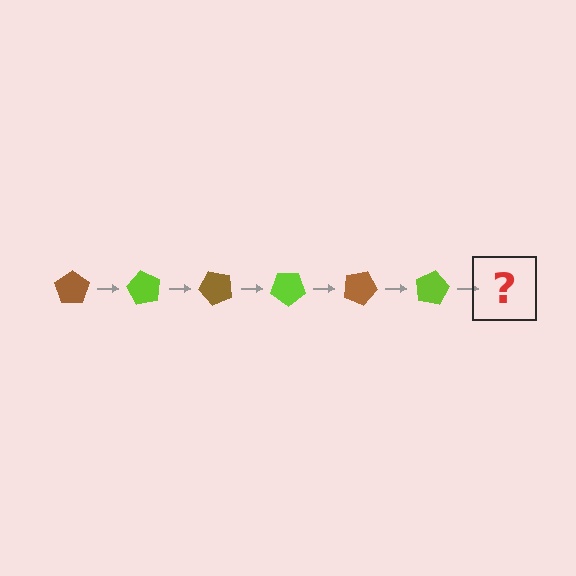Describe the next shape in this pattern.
It should be a brown pentagon, rotated 360 degrees from the start.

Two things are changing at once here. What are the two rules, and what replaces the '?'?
The two rules are that it rotates 60 degrees each step and the color cycles through brown and lime. The '?' should be a brown pentagon, rotated 360 degrees from the start.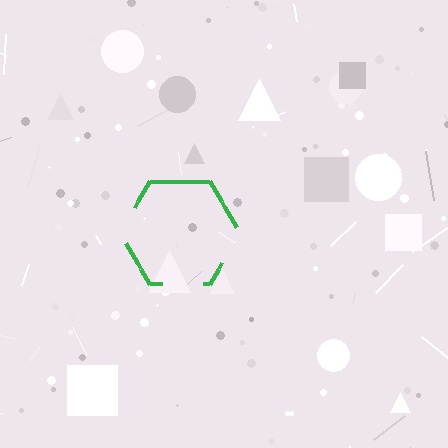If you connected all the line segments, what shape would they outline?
They would outline a hexagon.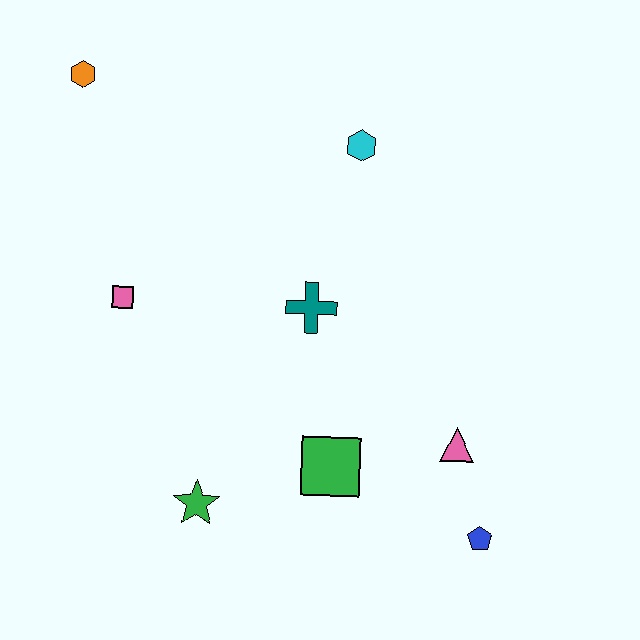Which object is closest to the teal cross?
The green square is closest to the teal cross.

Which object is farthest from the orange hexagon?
The blue pentagon is farthest from the orange hexagon.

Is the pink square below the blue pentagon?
No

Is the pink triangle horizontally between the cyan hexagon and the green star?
No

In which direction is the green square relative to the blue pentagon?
The green square is to the left of the blue pentagon.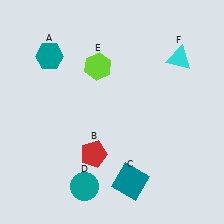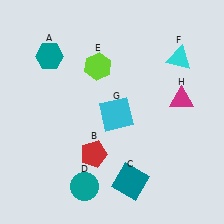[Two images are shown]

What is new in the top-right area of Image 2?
A magenta triangle (H) was added in the top-right area of Image 2.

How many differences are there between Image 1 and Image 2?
There are 2 differences between the two images.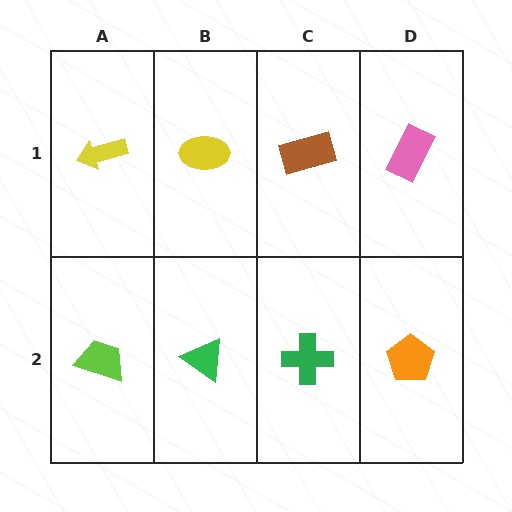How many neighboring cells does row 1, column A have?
2.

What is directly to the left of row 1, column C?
A yellow ellipse.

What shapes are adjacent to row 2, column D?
A pink rectangle (row 1, column D), a green cross (row 2, column C).